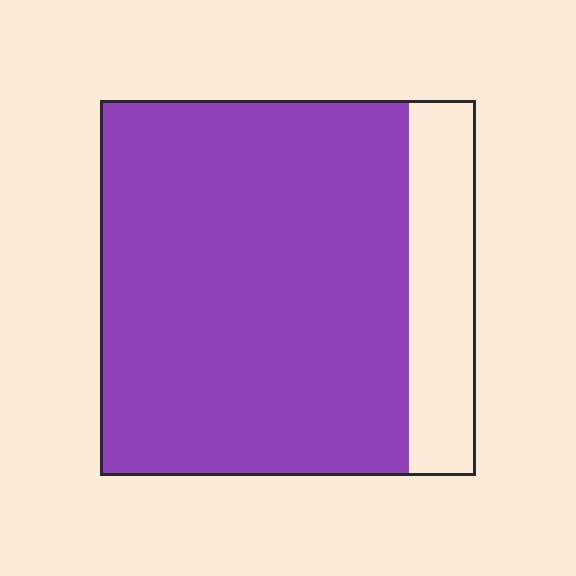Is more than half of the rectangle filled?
Yes.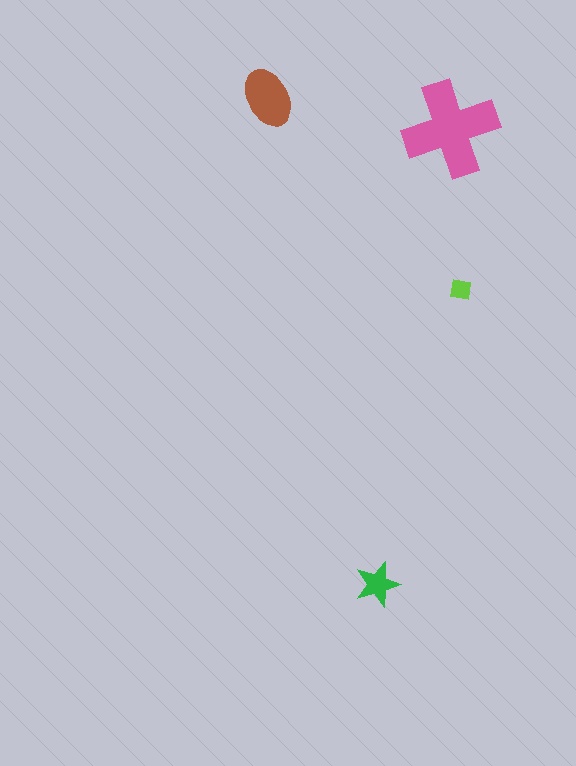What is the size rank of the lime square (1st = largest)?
4th.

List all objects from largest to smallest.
The pink cross, the brown ellipse, the green star, the lime square.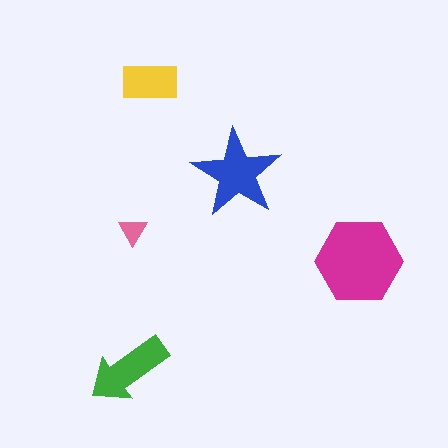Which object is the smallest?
The pink triangle.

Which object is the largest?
The magenta hexagon.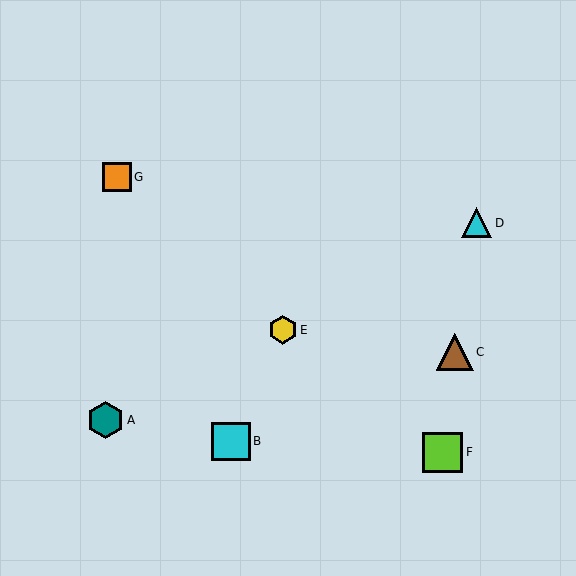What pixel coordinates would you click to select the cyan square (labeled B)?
Click at (231, 441) to select the cyan square B.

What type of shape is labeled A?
Shape A is a teal hexagon.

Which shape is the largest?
The lime square (labeled F) is the largest.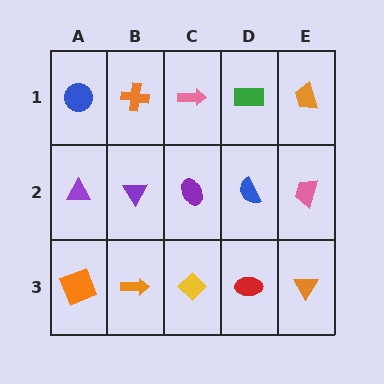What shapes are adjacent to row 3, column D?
A blue semicircle (row 2, column D), a yellow diamond (row 3, column C), an orange triangle (row 3, column E).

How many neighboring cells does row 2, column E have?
3.